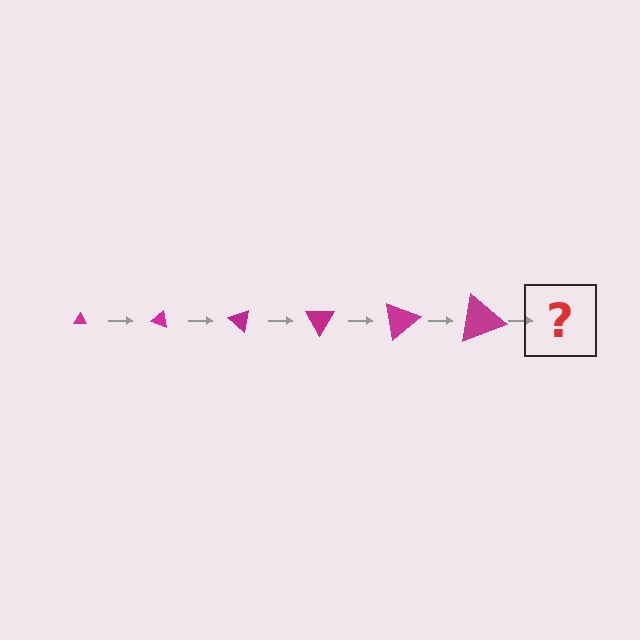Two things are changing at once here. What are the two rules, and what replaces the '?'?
The two rules are that the triangle grows larger each step and it rotates 20 degrees each step. The '?' should be a triangle, larger than the previous one and rotated 120 degrees from the start.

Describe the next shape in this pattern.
It should be a triangle, larger than the previous one and rotated 120 degrees from the start.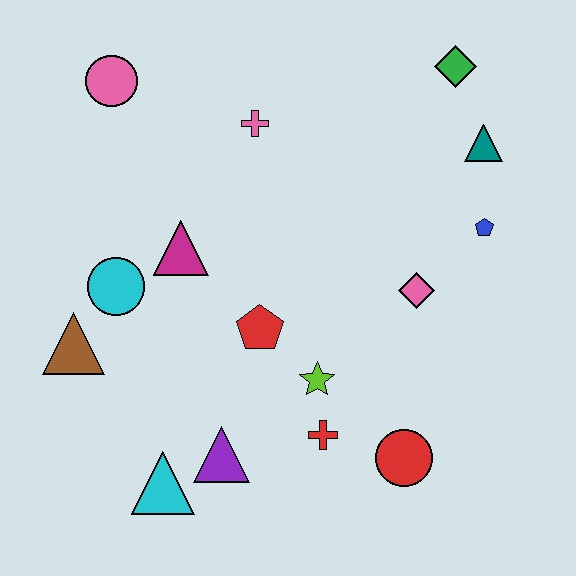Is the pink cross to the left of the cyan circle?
No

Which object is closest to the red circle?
The red cross is closest to the red circle.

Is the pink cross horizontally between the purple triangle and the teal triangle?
Yes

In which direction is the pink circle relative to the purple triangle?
The pink circle is above the purple triangle.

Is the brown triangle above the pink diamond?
No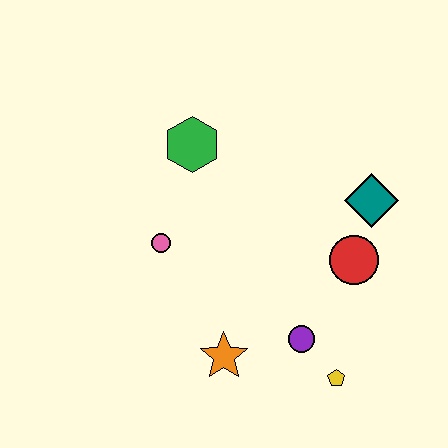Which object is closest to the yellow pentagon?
The purple circle is closest to the yellow pentagon.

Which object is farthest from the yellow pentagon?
The green hexagon is farthest from the yellow pentagon.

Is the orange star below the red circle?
Yes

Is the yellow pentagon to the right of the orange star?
Yes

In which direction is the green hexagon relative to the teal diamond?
The green hexagon is to the left of the teal diamond.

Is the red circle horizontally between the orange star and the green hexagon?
No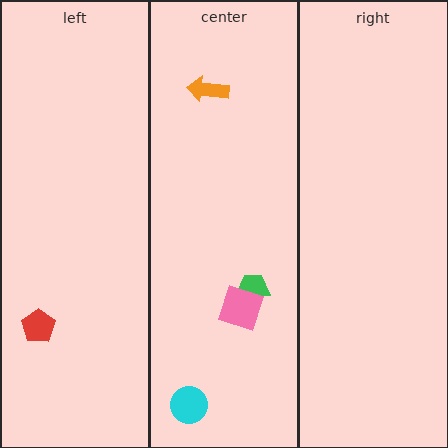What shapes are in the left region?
The red pentagon.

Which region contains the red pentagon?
The left region.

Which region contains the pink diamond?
The center region.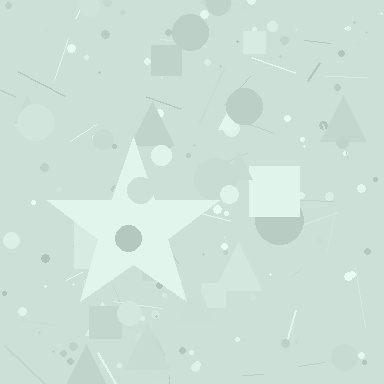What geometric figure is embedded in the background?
A star is embedded in the background.